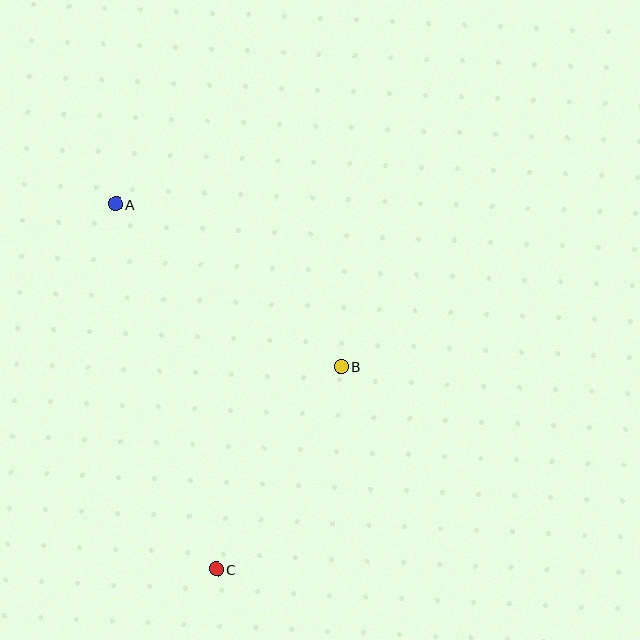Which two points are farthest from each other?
Points A and C are farthest from each other.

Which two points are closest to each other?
Points B and C are closest to each other.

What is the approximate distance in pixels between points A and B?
The distance between A and B is approximately 278 pixels.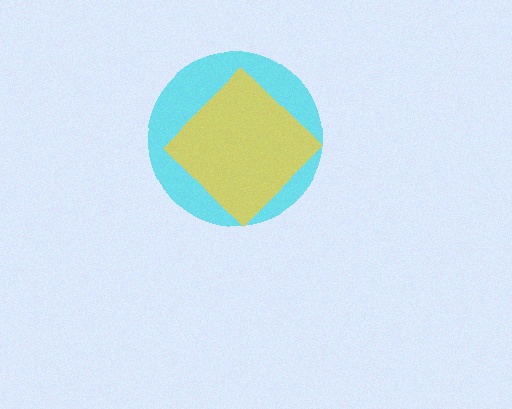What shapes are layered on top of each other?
The layered shapes are: a cyan circle, a yellow diamond.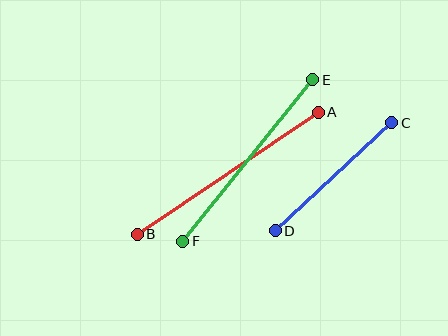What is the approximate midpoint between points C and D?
The midpoint is at approximately (333, 177) pixels.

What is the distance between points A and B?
The distance is approximately 218 pixels.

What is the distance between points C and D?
The distance is approximately 158 pixels.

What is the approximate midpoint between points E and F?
The midpoint is at approximately (248, 161) pixels.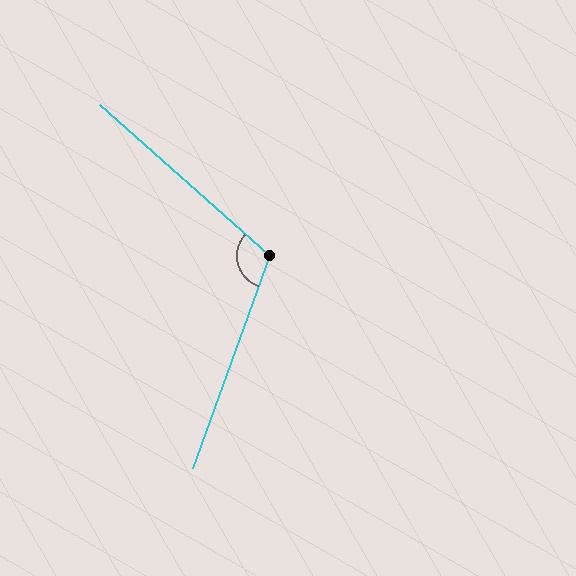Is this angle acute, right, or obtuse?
It is obtuse.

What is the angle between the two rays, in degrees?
Approximately 112 degrees.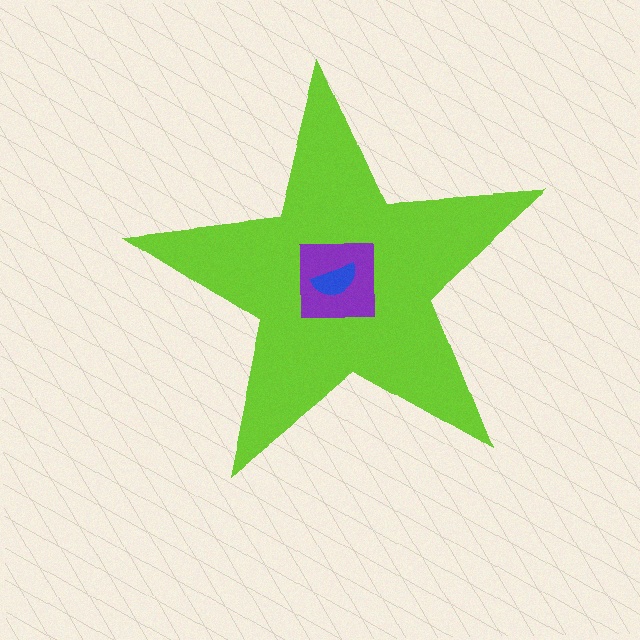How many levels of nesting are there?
3.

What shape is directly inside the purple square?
The blue semicircle.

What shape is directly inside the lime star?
The purple square.